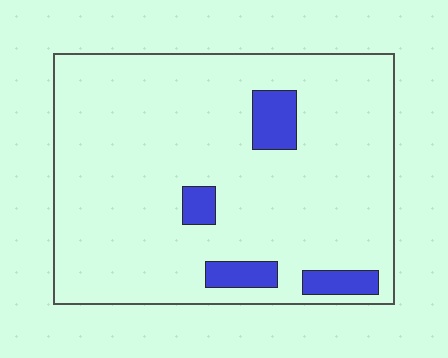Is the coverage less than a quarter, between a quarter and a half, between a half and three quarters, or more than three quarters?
Less than a quarter.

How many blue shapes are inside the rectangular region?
4.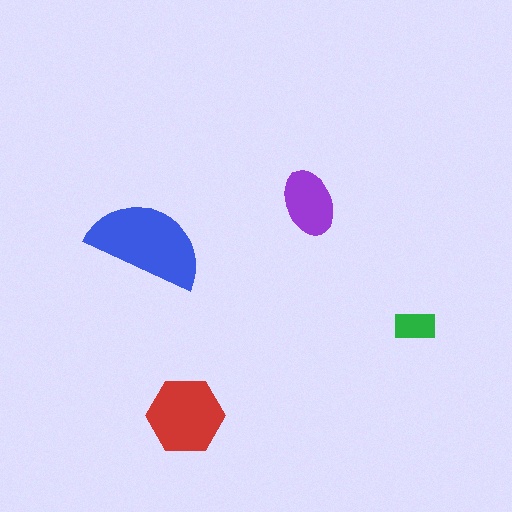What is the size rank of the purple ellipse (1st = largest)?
3rd.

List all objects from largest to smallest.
The blue semicircle, the red hexagon, the purple ellipse, the green rectangle.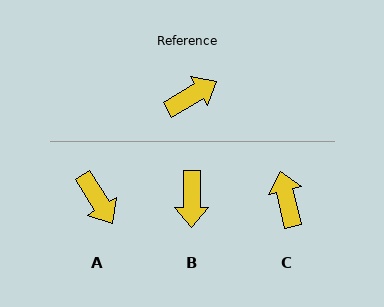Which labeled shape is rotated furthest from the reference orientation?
B, about 121 degrees away.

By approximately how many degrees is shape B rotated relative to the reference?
Approximately 121 degrees clockwise.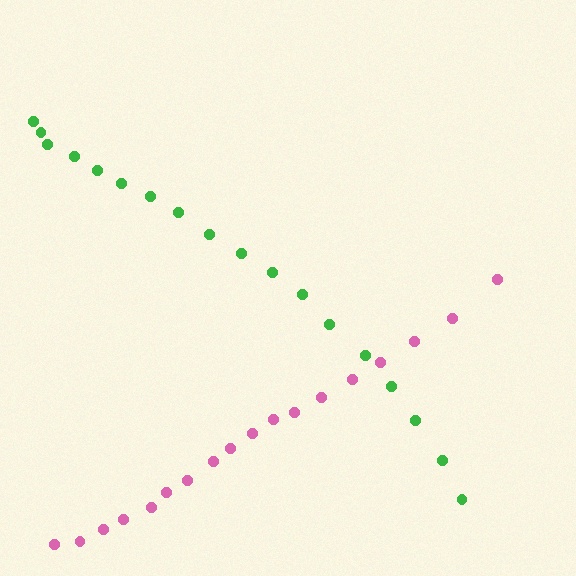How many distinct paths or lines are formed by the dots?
There are 2 distinct paths.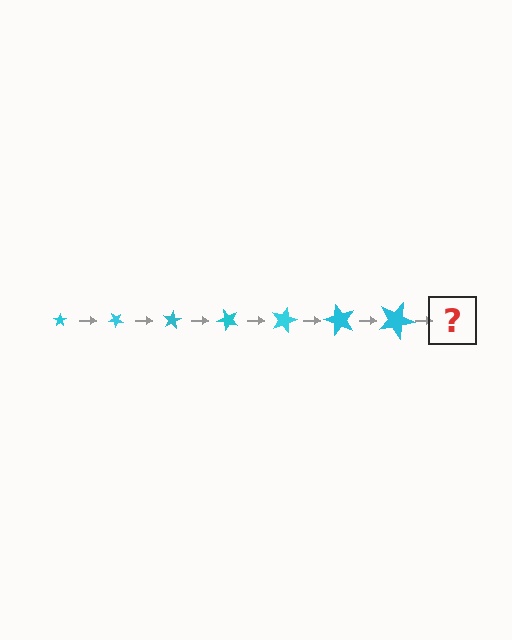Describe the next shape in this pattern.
It should be a star, larger than the previous one and rotated 280 degrees from the start.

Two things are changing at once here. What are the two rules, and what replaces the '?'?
The two rules are that the star grows larger each step and it rotates 40 degrees each step. The '?' should be a star, larger than the previous one and rotated 280 degrees from the start.